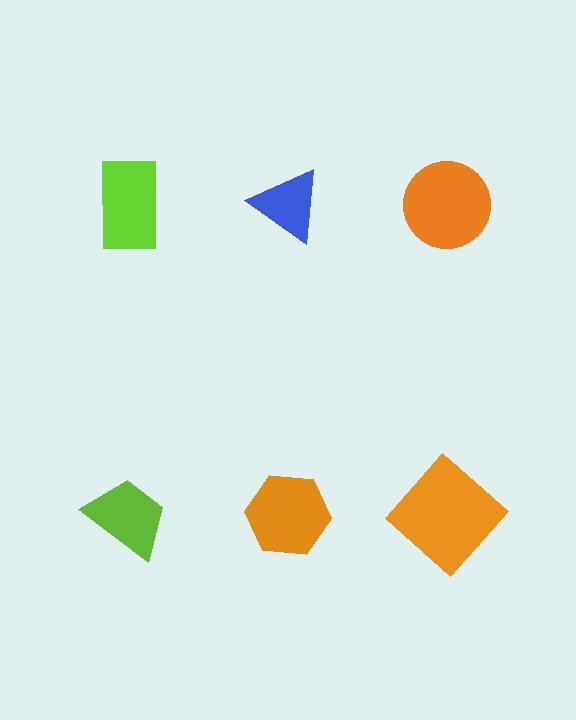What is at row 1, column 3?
An orange circle.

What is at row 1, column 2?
A blue triangle.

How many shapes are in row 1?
3 shapes.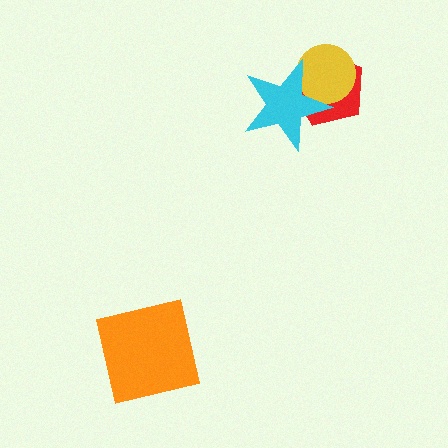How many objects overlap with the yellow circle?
2 objects overlap with the yellow circle.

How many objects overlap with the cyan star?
2 objects overlap with the cyan star.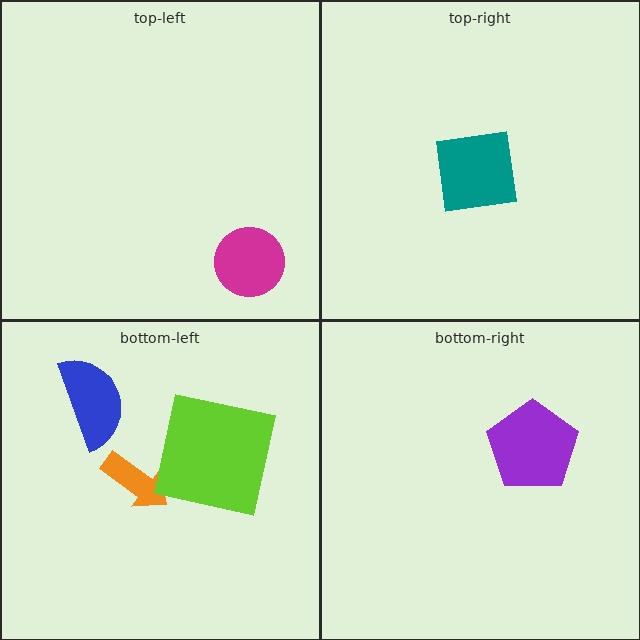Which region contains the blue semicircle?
The bottom-left region.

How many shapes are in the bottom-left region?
3.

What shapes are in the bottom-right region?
The purple pentagon.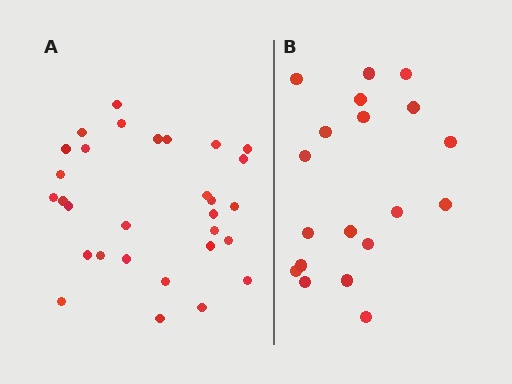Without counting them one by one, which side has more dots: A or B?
Region A (the left region) has more dots.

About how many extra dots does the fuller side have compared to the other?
Region A has roughly 12 or so more dots than region B.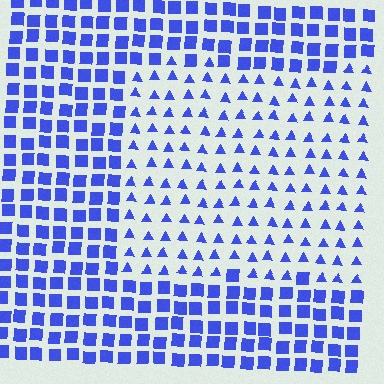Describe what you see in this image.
The image is filled with small blue elements arranged in a uniform grid. A rectangle-shaped region contains triangles, while the surrounding area contains squares. The boundary is defined purely by the change in element shape.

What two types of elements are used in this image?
The image uses triangles inside the rectangle region and squares outside it.